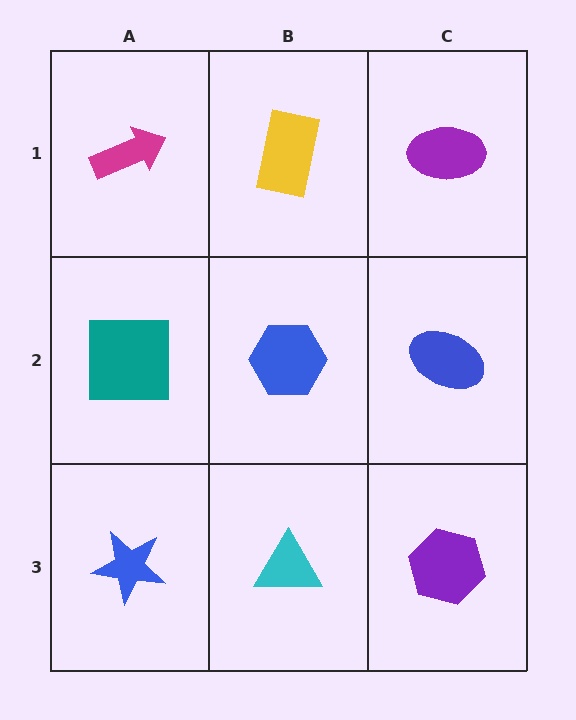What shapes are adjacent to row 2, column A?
A magenta arrow (row 1, column A), a blue star (row 3, column A), a blue hexagon (row 2, column B).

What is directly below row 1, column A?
A teal square.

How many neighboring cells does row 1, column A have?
2.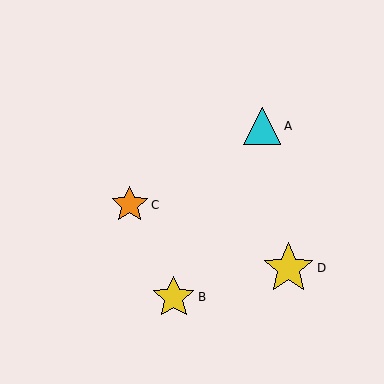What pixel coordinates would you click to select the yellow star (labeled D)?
Click at (289, 268) to select the yellow star D.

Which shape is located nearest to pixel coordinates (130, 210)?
The orange star (labeled C) at (130, 205) is nearest to that location.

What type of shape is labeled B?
Shape B is a yellow star.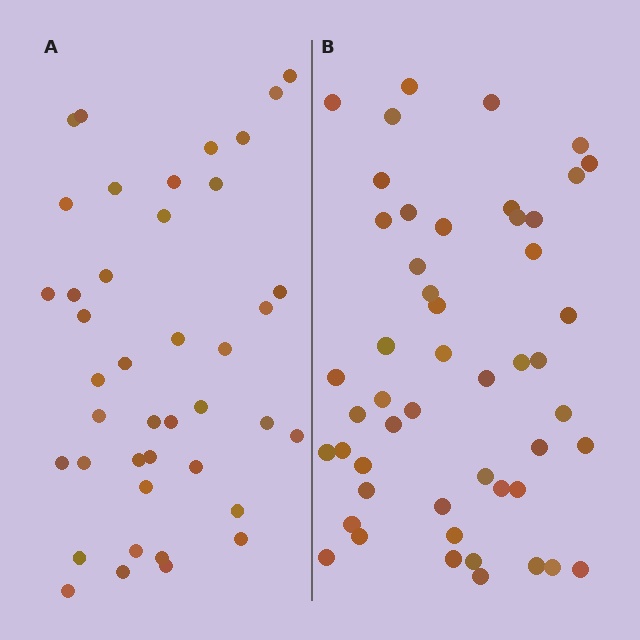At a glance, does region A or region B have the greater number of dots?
Region B (the right region) has more dots.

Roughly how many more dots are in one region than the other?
Region B has roughly 8 or so more dots than region A.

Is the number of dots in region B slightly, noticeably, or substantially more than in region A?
Region B has only slightly more — the two regions are fairly close. The ratio is roughly 1.2 to 1.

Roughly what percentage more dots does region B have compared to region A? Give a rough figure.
About 20% more.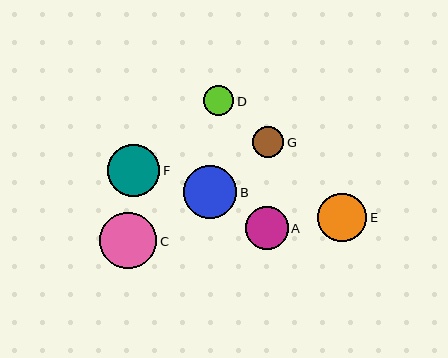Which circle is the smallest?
Circle D is the smallest with a size of approximately 30 pixels.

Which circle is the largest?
Circle C is the largest with a size of approximately 57 pixels.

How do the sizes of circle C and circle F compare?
Circle C and circle F are approximately the same size.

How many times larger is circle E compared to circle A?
Circle E is approximately 1.1 times the size of circle A.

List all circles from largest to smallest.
From largest to smallest: C, B, F, E, A, G, D.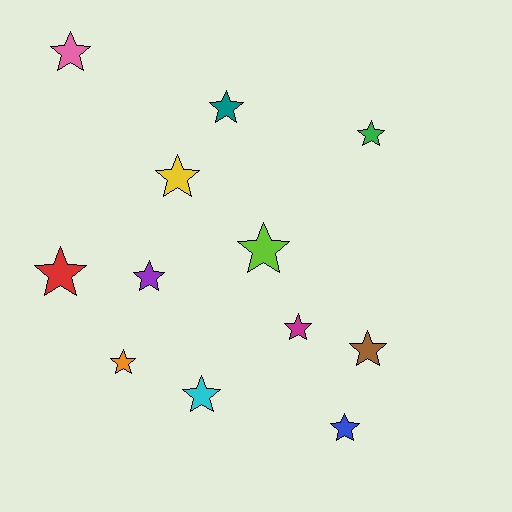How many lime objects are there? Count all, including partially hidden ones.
There is 1 lime object.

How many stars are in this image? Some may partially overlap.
There are 12 stars.